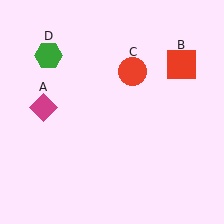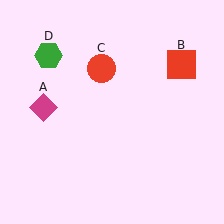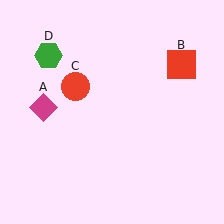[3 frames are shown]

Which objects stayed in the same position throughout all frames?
Magenta diamond (object A) and red square (object B) and green hexagon (object D) remained stationary.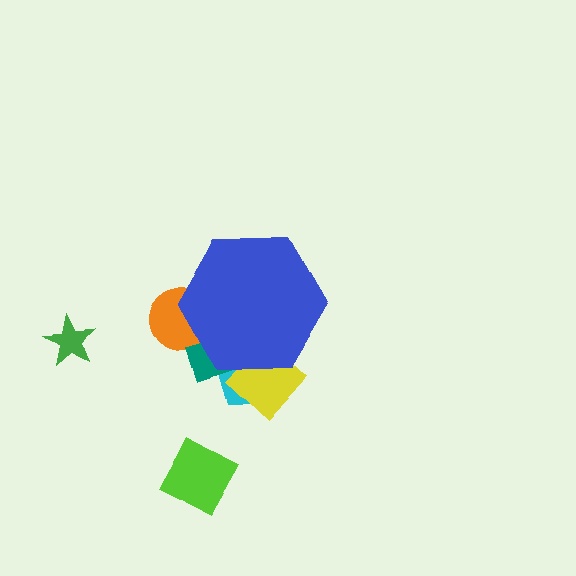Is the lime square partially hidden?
No, the lime square is fully visible.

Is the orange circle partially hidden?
Yes, the orange circle is partially hidden behind the blue hexagon.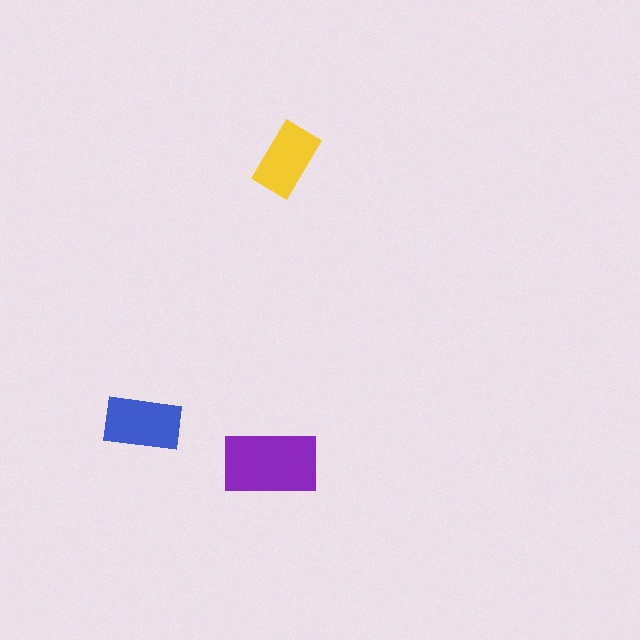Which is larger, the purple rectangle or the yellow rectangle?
The purple one.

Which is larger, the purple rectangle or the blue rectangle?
The purple one.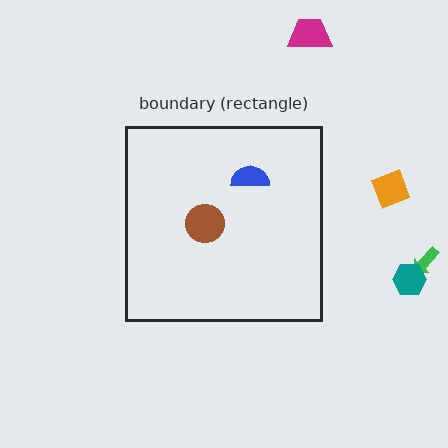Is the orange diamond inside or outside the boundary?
Outside.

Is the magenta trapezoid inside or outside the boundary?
Outside.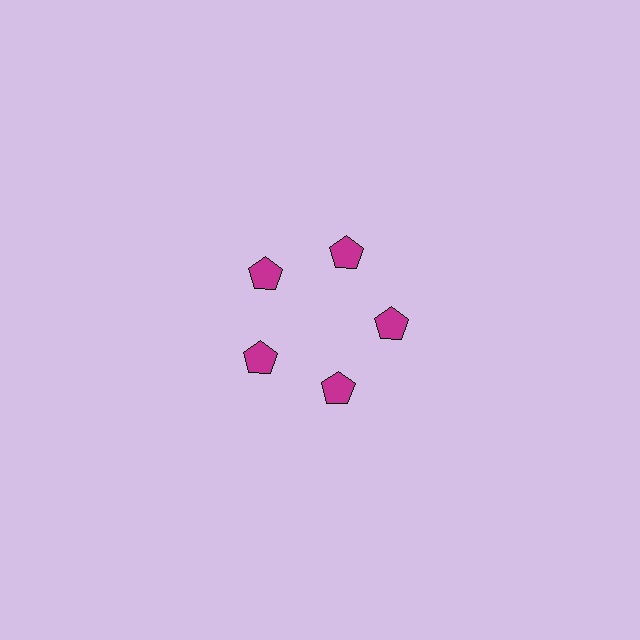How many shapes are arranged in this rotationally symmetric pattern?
There are 5 shapes, arranged in 5 groups of 1.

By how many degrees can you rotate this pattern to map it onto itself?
The pattern maps onto itself every 72 degrees of rotation.